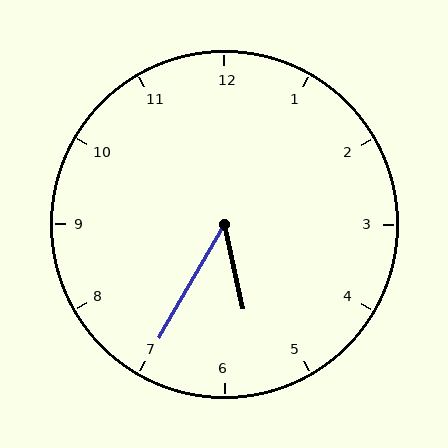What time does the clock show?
5:35.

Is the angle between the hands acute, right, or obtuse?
It is acute.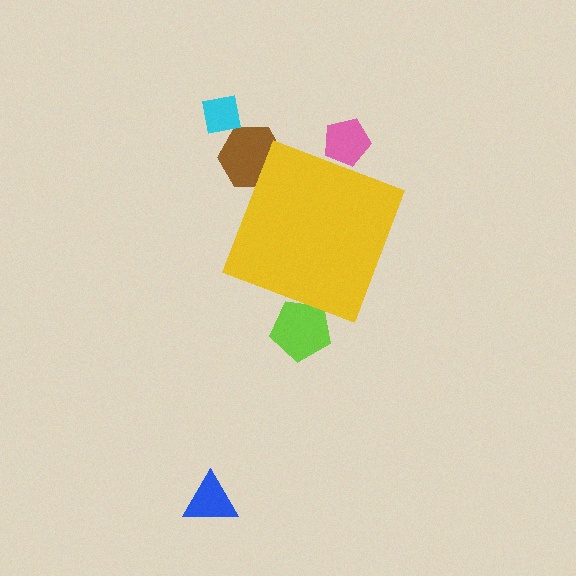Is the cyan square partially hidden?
No, the cyan square is fully visible.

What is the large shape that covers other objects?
A yellow diamond.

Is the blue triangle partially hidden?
No, the blue triangle is fully visible.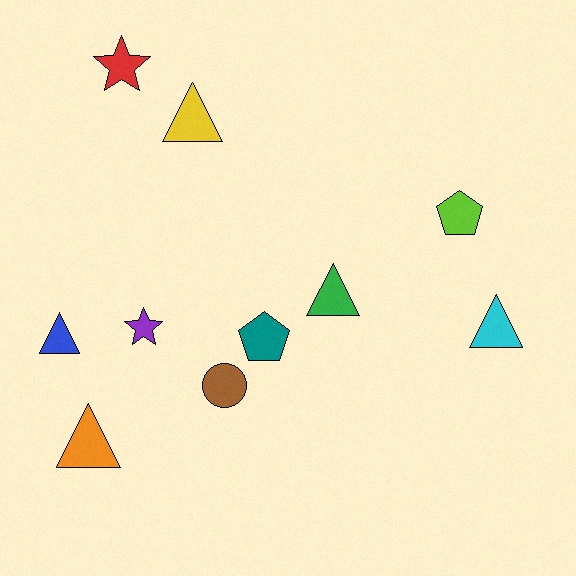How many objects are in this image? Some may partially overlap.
There are 10 objects.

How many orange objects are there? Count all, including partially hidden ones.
There is 1 orange object.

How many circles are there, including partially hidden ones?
There is 1 circle.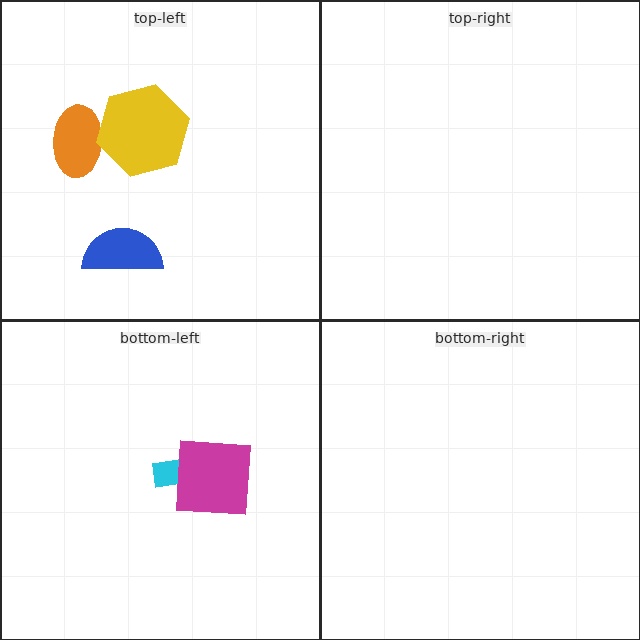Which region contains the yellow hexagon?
The top-left region.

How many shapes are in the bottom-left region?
2.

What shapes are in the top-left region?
The orange ellipse, the yellow hexagon, the blue semicircle.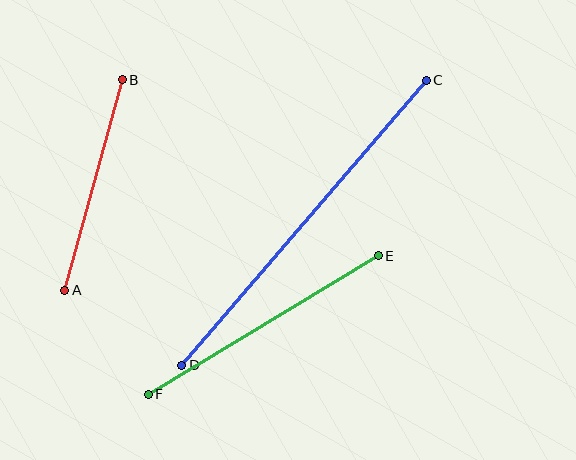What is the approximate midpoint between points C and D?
The midpoint is at approximately (304, 223) pixels.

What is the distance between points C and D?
The distance is approximately 376 pixels.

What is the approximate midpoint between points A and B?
The midpoint is at approximately (94, 185) pixels.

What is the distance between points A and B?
The distance is approximately 218 pixels.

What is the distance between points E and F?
The distance is approximately 268 pixels.